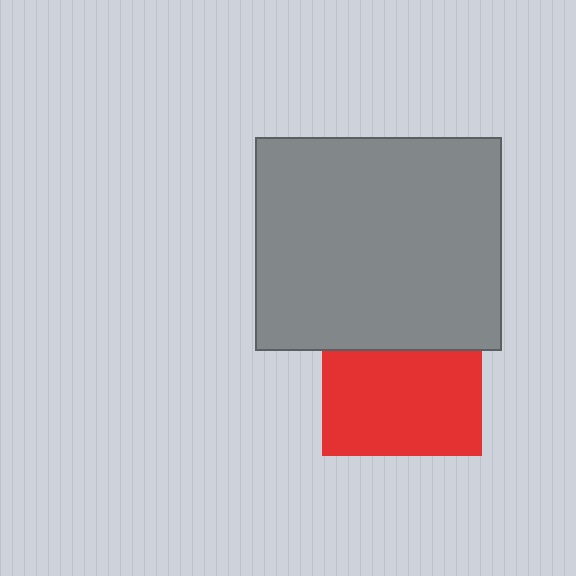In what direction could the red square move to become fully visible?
The red square could move down. That would shift it out from behind the gray rectangle entirely.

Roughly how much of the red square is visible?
Most of it is visible (roughly 65%).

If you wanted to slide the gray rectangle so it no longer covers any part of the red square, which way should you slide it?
Slide it up — that is the most direct way to separate the two shapes.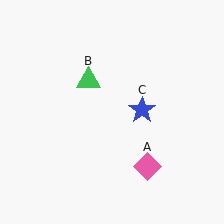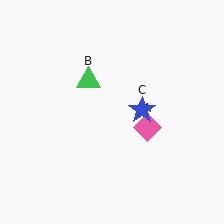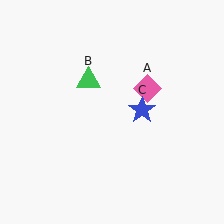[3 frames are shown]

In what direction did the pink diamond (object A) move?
The pink diamond (object A) moved up.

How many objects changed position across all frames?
1 object changed position: pink diamond (object A).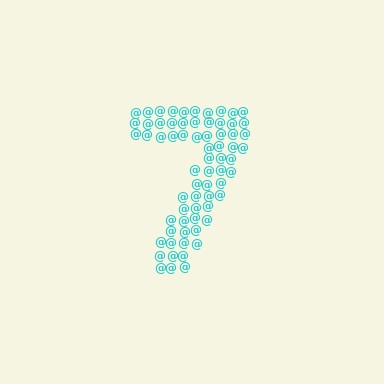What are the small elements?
The small elements are at signs.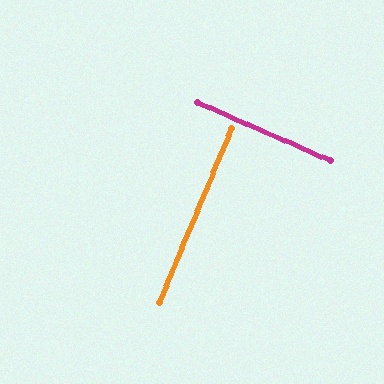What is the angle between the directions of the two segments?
Approximately 89 degrees.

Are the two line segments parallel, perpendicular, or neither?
Perpendicular — they meet at approximately 89°.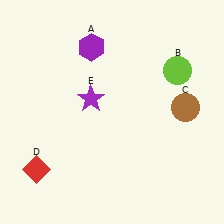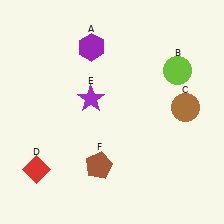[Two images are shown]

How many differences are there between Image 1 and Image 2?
There is 1 difference between the two images.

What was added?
A brown pentagon (F) was added in Image 2.